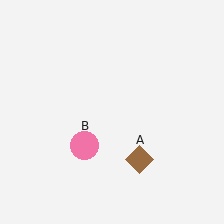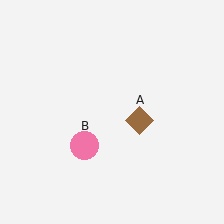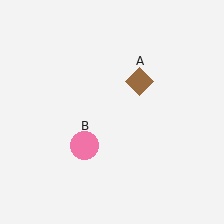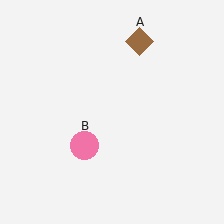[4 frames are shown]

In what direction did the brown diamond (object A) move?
The brown diamond (object A) moved up.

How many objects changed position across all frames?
1 object changed position: brown diamond (object A).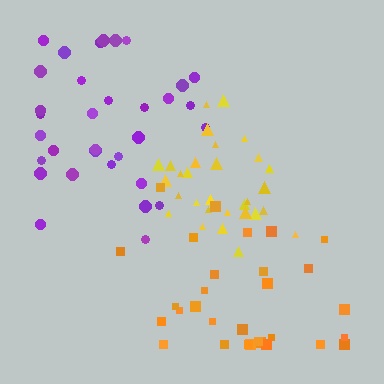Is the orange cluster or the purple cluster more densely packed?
Purple.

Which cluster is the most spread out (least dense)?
Orange.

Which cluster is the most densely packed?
Yellow.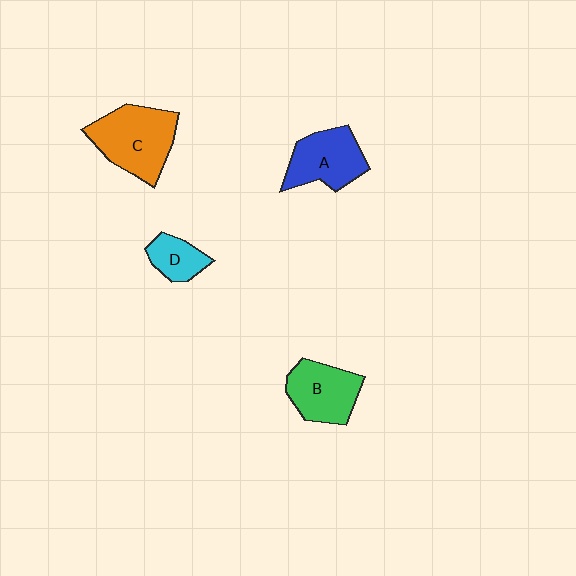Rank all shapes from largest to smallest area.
From largest to smallest: C (orange), A (blue), B (green), D (cyan).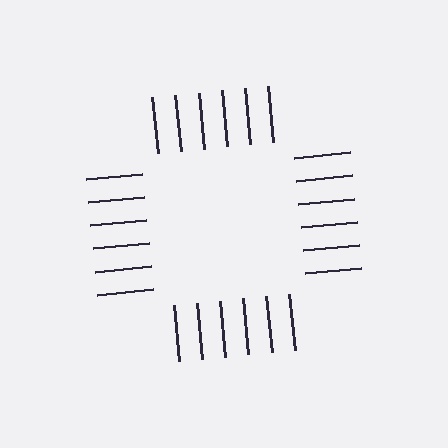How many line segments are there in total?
24 — 6 along each of the 4 edges.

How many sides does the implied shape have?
4 sides — the line-ends trace a square.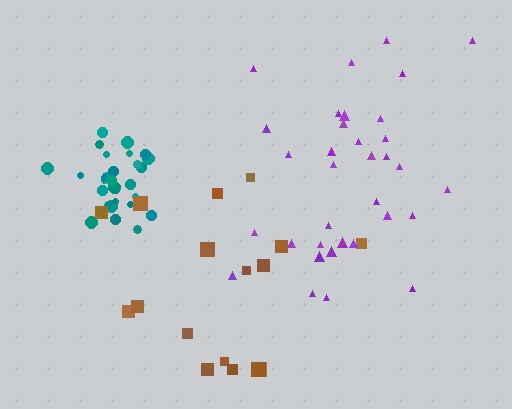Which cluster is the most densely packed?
Teal.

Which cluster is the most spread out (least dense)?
Brown.